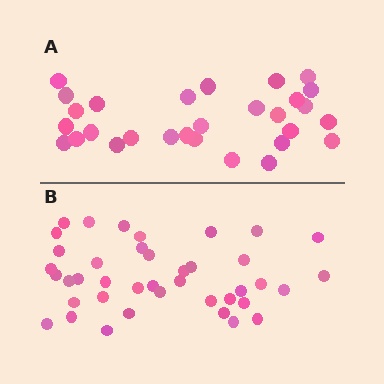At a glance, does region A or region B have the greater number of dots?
Region B (the bottom region) has more dots.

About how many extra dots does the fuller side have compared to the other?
Region B has roughly 12 or so more dots than region A.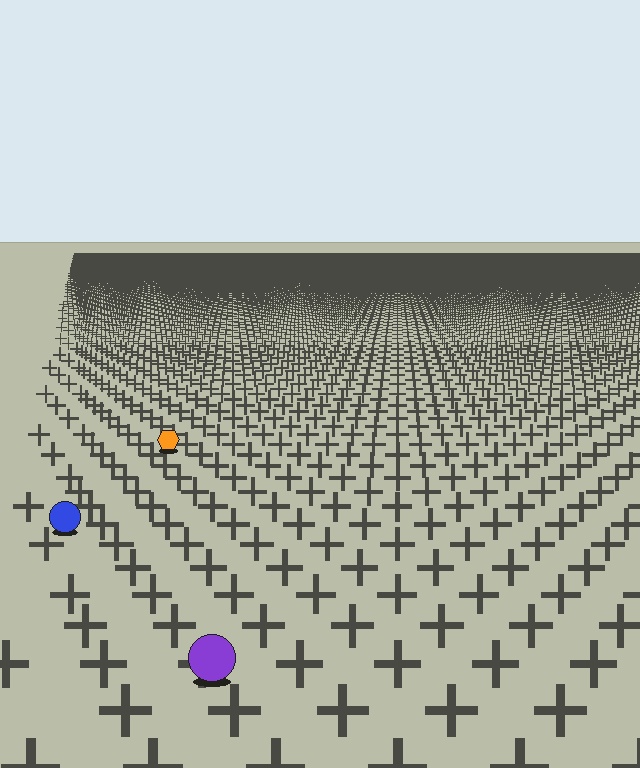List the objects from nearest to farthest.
From nearest to farthest: the purple circle, the blue circle, the orange hexagon.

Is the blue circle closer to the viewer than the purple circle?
No. The purple circle is closer — you can tell from the texture gradient: the ground texture is coarser near it.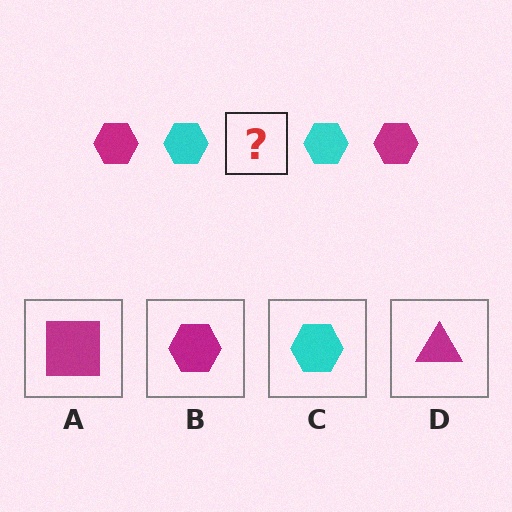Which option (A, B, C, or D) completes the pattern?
B.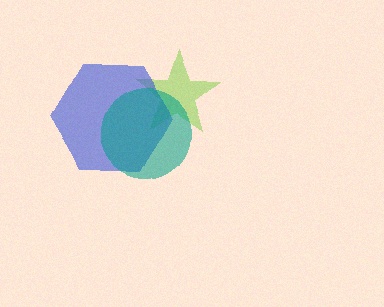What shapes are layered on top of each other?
The layered shapes are: a lime star, a blue hexagon, a teal circle.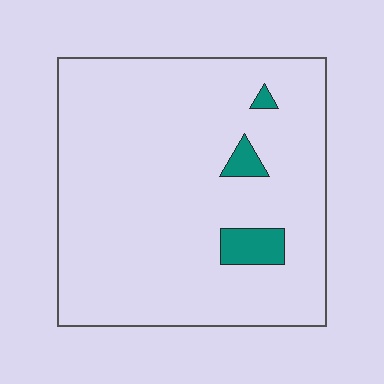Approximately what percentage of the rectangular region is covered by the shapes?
Approximately 5%.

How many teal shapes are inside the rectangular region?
3.